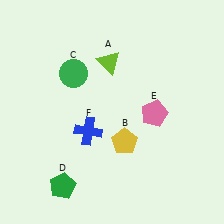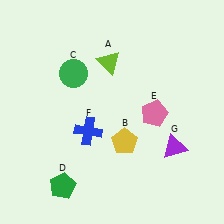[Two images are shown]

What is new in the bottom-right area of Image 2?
A purple triangle (G) was added in the bottom-right area of Image 2.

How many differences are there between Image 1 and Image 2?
There is 1 difference between the two images.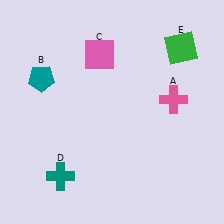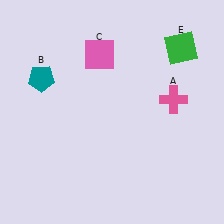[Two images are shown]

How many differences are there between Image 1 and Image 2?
There is 1 difference between the two images.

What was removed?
The teal cross (D) was removed in Image 2.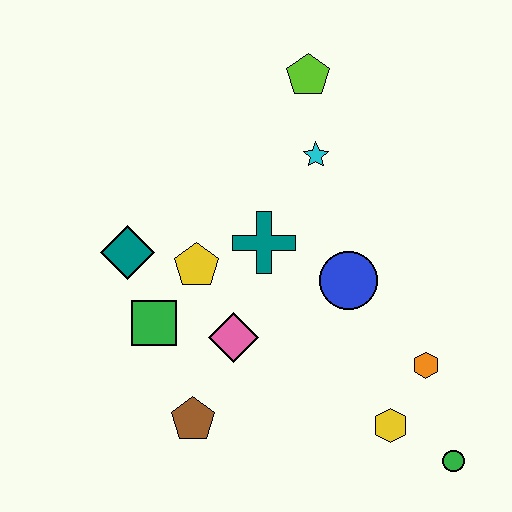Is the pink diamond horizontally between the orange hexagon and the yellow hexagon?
No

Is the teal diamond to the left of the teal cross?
Yes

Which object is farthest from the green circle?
The lime pentagon is farthest from the green circle.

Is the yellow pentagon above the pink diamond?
Yes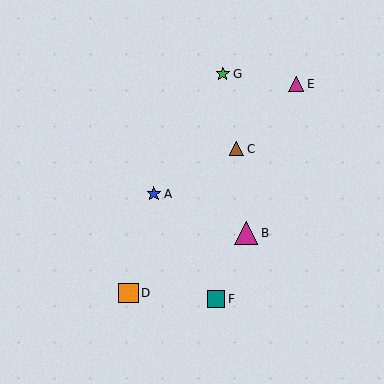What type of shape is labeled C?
Shape C is a brown triangle.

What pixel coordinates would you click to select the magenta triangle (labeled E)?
Click at (296, 84) to select the magenta triangle E.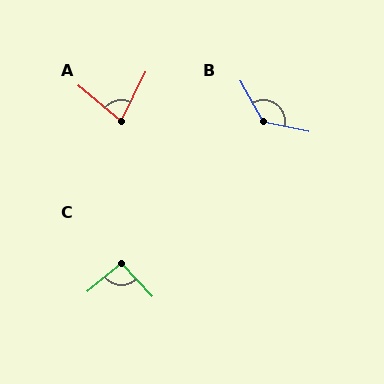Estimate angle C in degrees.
Approximately 94 degrees.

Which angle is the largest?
B, at approximately 132 degrees.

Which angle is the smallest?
A, at approximately 76 degrees.